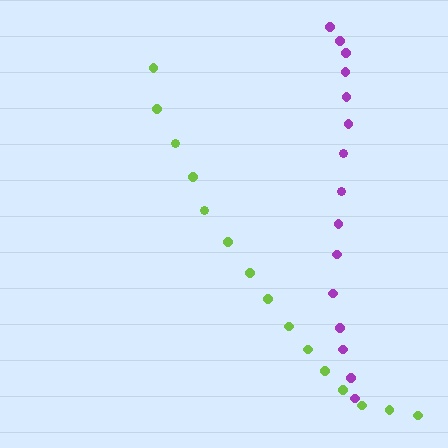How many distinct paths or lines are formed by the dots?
There are 2 distinct paths.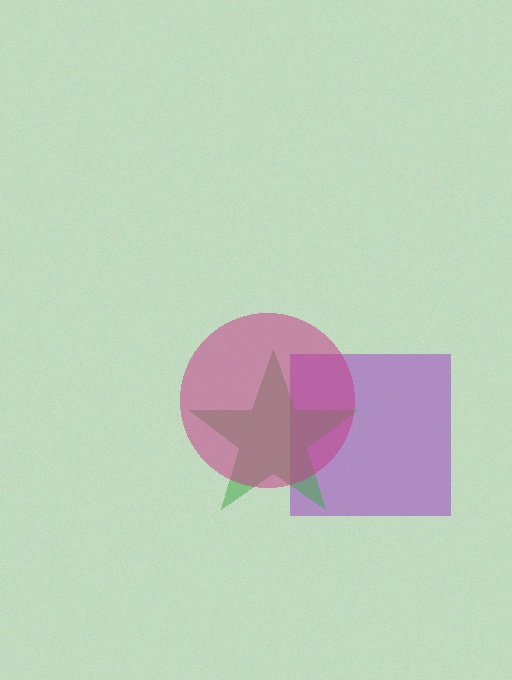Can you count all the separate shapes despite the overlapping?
Yes, there are 3 separate shapes.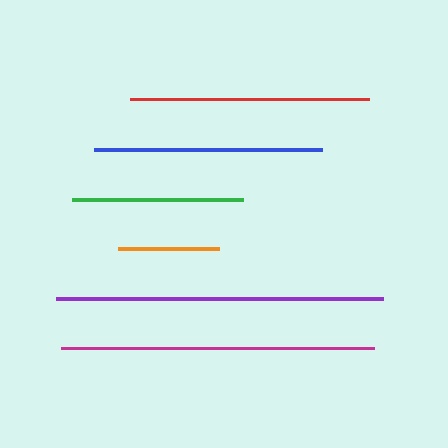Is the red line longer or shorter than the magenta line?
The magenta line is longer than the red line.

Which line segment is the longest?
The purple line is the longest at approximately 327 pixels.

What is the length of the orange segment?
The orange segment is approximately 102 pixels long.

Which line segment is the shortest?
The orange line is the shortest at approximately 102 pixels.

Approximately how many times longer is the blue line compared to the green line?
The blue line is approximately 1.3 times the length of the green line.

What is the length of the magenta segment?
The magenta segment is approximately 313 pixels long.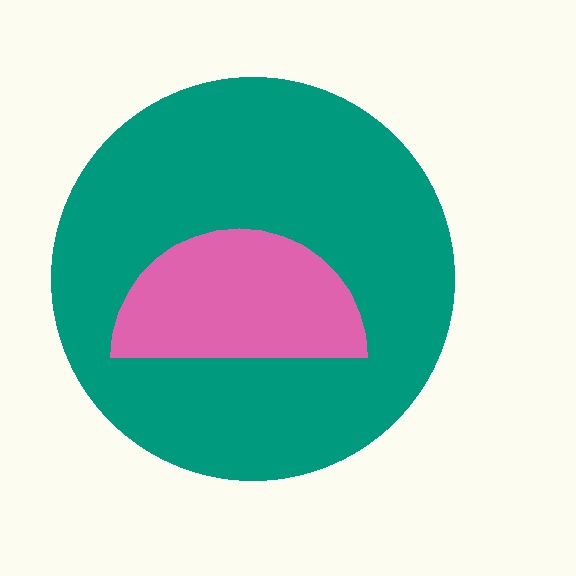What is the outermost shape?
The teal circle.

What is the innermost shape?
The pink semicircle.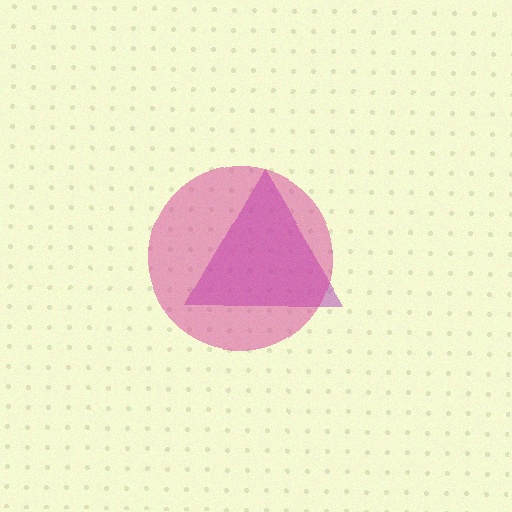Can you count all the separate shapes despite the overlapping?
Yes, there are 2 separate shapes.